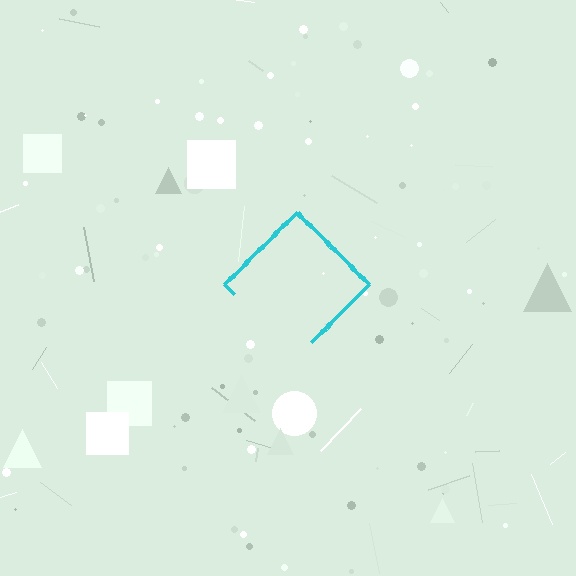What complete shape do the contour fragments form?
The contour fragments form a diamond.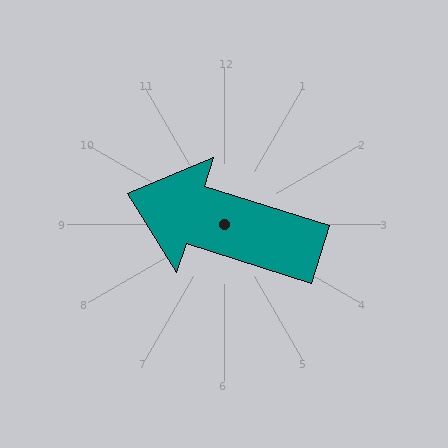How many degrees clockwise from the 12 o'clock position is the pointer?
Approximately 287 degrees.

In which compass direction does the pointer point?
West.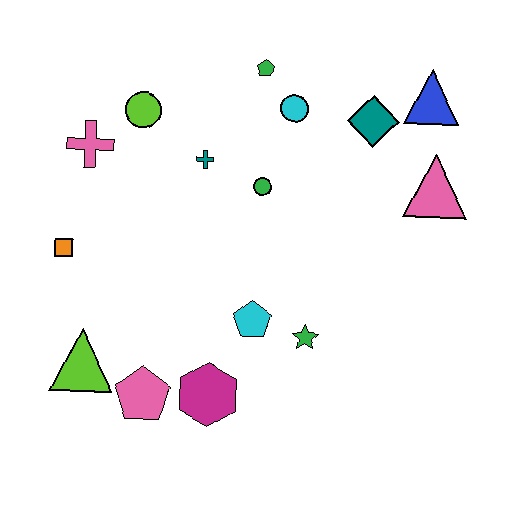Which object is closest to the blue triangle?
The teal diamond is closest to the blue triangle.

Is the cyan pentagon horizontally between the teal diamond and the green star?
No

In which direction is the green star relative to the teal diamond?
The green star is below the teal diamond.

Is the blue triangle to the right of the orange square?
Yes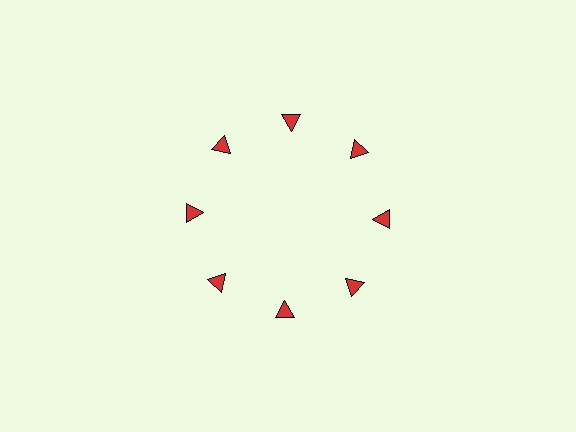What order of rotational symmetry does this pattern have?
This pattern has 8-fold rotational symmetry.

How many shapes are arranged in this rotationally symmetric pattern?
There are 8 shapes, arranged in 8 groups of 1.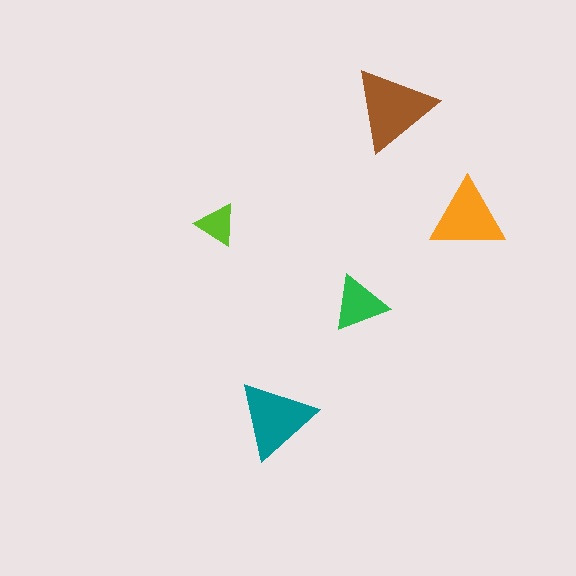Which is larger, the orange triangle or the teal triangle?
The teal one.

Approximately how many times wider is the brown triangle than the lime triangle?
About 2 times wider.